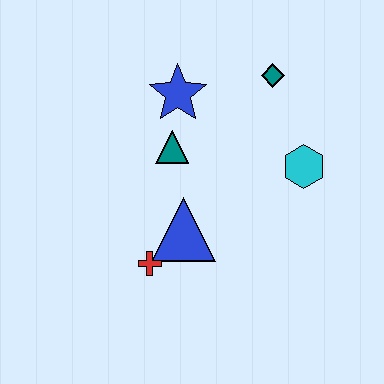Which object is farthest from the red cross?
The teal diamond is farthest from the red cross.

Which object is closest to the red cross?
The blue triangle is closest to the red cross.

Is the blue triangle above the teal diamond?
No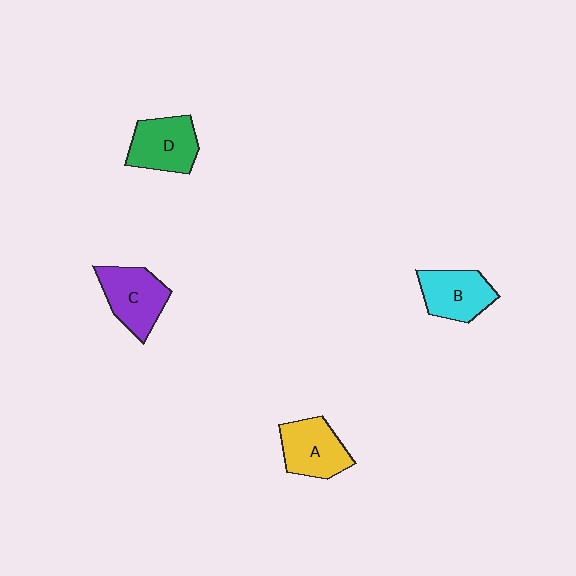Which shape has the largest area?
Shape C (purple).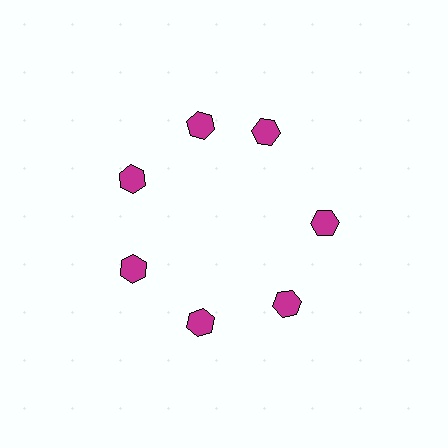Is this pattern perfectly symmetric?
No. The 7 magenta hexagons are arranged in a ring, but one element near the 1 o'clock position is rotated out of alignment along the ring, breaking the 7-fold rotational symmetry.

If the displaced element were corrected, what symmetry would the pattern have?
It would have 7-fold rotational symmetry — the pattern would map onto itself every 51 degrees.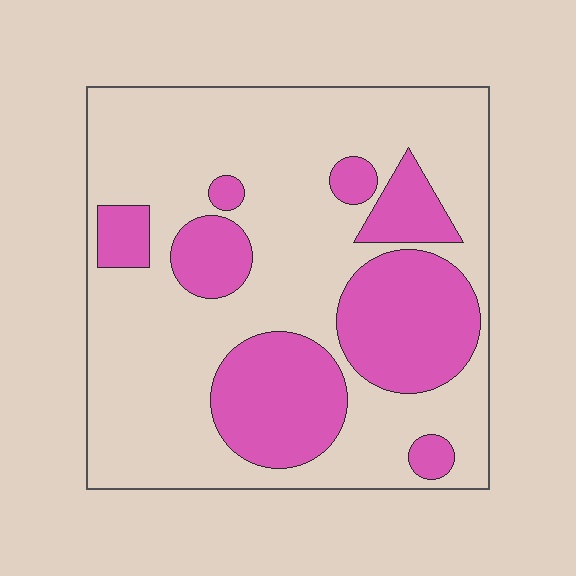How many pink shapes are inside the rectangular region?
8.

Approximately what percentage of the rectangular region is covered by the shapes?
Approximately 30%.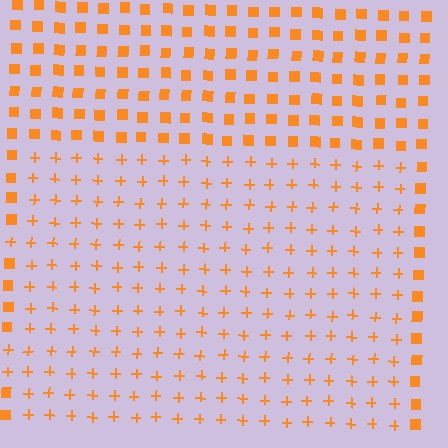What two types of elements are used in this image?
The image uses plus signs inside the rectangle region and squares outside it.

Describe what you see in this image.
The image is filled with small orange elements arranged in a uniform grid. A rectangle-shaped region contains plus signs, while the surrounding area contains squares. The boundary is defined purely by the change in element shape.